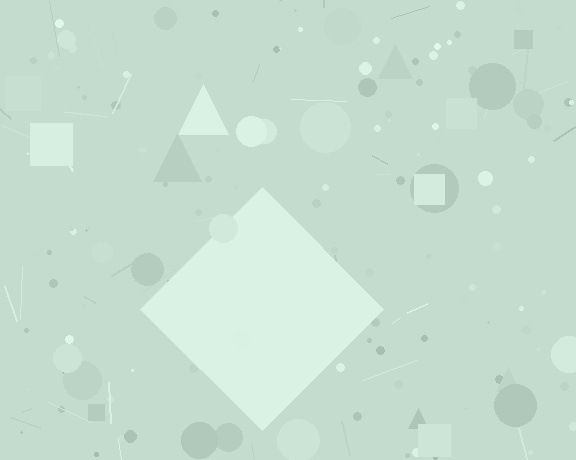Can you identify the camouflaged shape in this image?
The camouflaged shape is a diamond.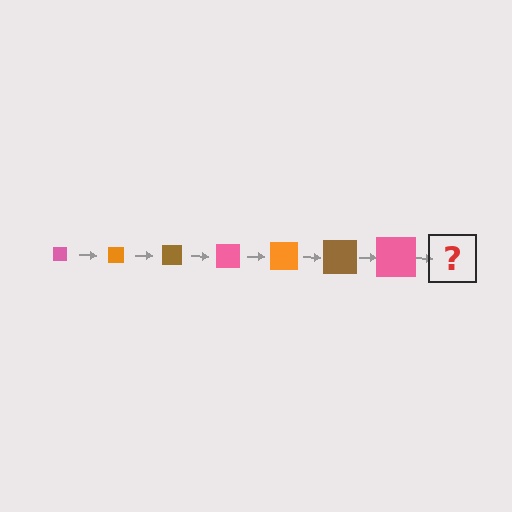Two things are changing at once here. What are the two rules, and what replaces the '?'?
The two rules are that the square grows larger each step and the color cycles through pink, orange, and brown. The '?' should be an orange square, larger than the previous one.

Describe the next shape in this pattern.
It should be an orange square, larger than the previous one.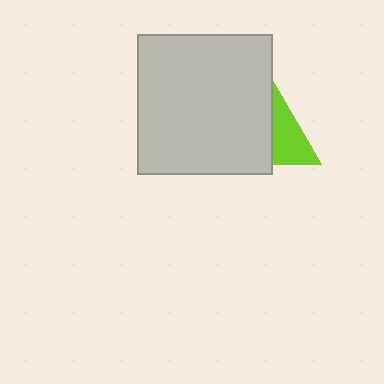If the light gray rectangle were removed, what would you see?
You would see the complete lime triangle.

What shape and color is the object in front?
The object in front is a light gray rectangle.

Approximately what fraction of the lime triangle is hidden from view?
Roughly 60% of the lime triangle is hidden behind the light gray rectangle.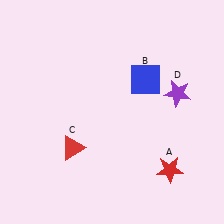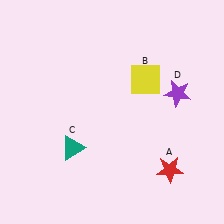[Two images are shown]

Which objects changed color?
B changed from blue to yellow. C changed from red to teal.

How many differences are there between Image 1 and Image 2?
There are 2 differences between the two images.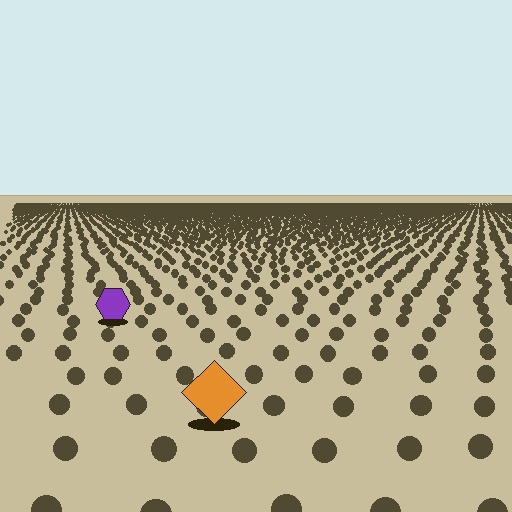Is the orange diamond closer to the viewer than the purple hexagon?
Yes. The orange diamond is closer — you can tell from the texture gradient: the ground texture is coarser near it.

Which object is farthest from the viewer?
The purple hexagon is farthest from the viewer. It appears smaller and the ground texture around it is denser.